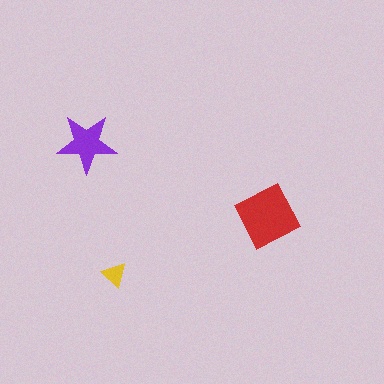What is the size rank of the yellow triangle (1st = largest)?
3rd.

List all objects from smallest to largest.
The yellow triangle, the purple star, the red square.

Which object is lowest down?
The yellow triangle is bottommost.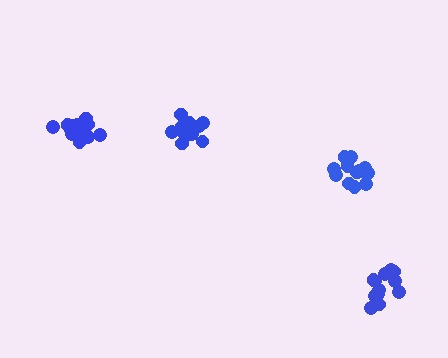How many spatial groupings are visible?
There are 4 spatial groupings.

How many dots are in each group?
Group 1: 13 dots, Group 2: 16 dots, Group 3: 13 dots, Group 4: 13 dots (55 total).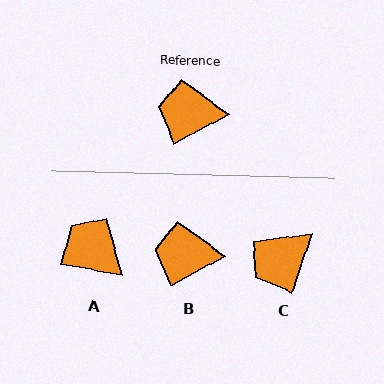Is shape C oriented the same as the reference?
No, it is off by about 44 degrees.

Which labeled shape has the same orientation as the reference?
B.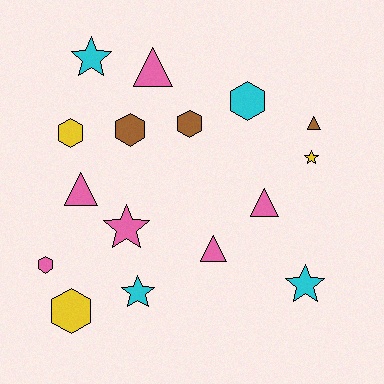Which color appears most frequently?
Pink, with 6 objects.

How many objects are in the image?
There are 16 objects.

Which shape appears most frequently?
Hexagon, with 6 objects.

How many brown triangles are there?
There is 1 brown triangle.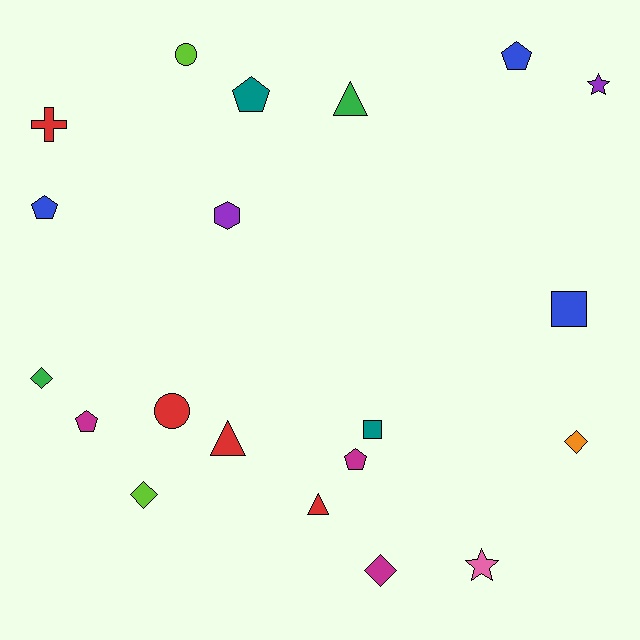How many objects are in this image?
There are 20 objects.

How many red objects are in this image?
There are 4 red objects.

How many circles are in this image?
There are 2 circles.